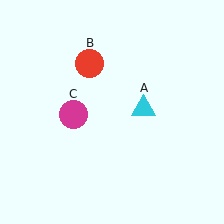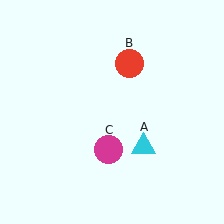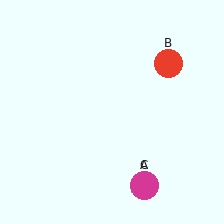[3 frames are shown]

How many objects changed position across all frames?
3 objects changed position: cyan triangle (object A), red circle (object B), magenta circle (object C).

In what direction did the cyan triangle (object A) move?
The cyan triangle (object A) moved down.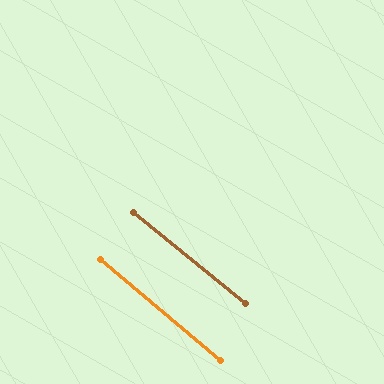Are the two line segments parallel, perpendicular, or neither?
Parallel — their directions differ by only 0.7°.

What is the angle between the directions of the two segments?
Approximately 1 degree.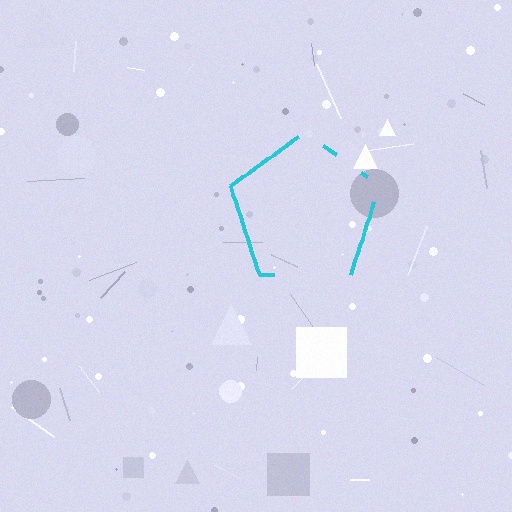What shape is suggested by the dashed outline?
The dashed outline suggests a pentagon.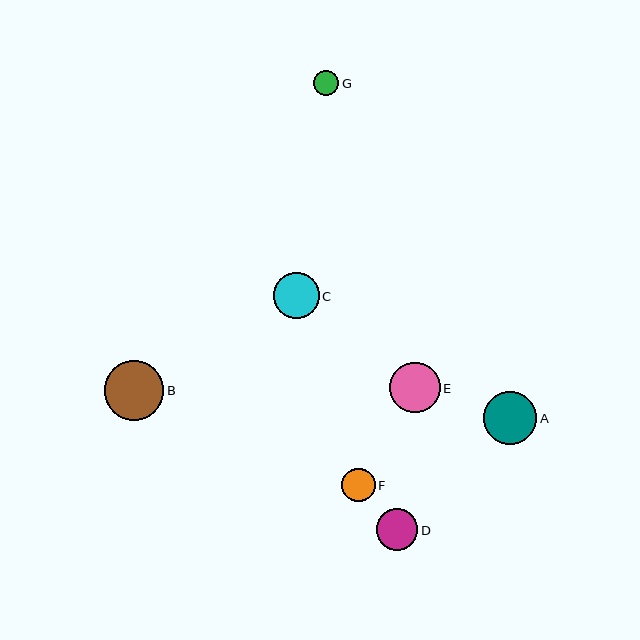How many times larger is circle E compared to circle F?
Circle E is approximately 1.5 times the size of circle F.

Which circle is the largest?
Circle B is the largest with a size of approximately 60 pixels.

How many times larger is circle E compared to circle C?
Circle E is approximately 1.1 times the size of circle C.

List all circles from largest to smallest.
From largest to smallest: B, A, E, C, D, F, G.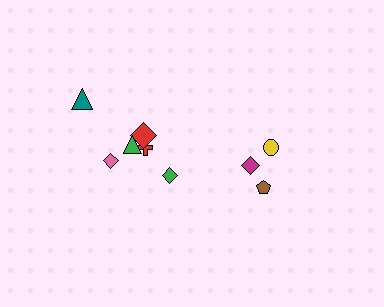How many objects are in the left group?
There are 6 objects.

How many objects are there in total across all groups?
There are 9 objects.